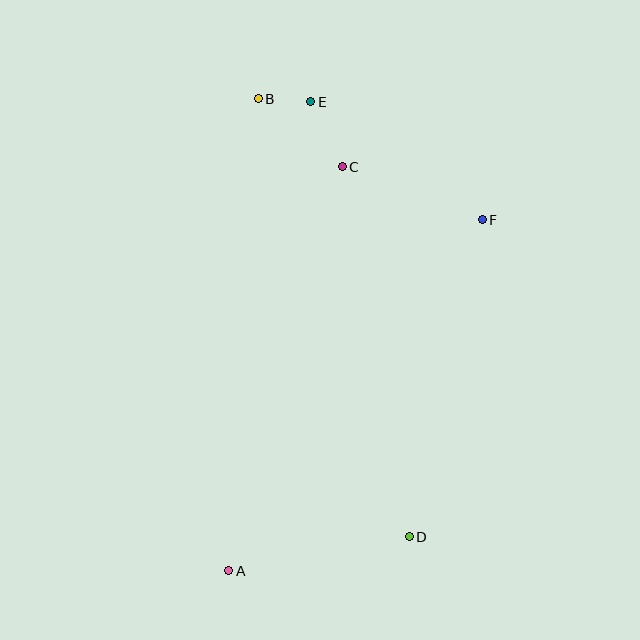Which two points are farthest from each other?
Points A and E are farthest from each other.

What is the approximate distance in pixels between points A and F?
The distance between A and F is approximately 433 pixels.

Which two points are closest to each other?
Points B and E are closest to each other.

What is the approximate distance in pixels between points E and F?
The distance between E and F is approximately 208 pixels.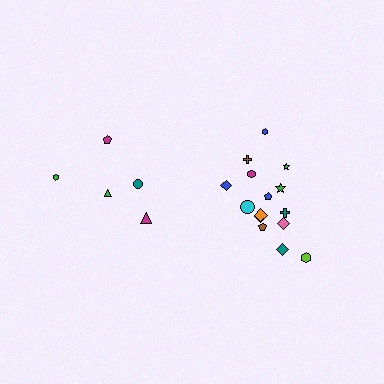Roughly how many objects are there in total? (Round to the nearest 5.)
Roughly 20 objects in total.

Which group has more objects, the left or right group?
The right group.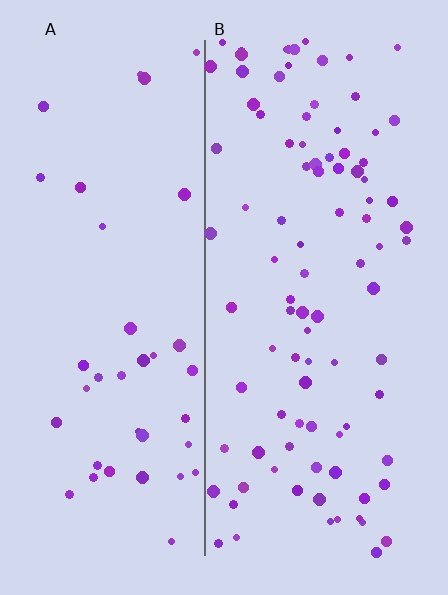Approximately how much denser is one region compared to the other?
Approximately 2.4× — region B over region A.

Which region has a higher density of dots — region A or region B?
B (the right).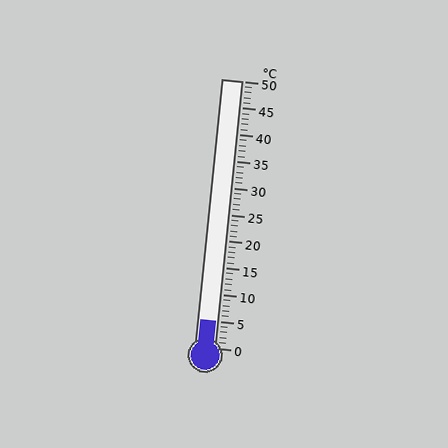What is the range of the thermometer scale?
The thermometer scale ranges from 0°C to 50°C.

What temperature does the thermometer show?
The thermometer shows approximately 5°C.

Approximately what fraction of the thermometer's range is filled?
The thermometer is filled to approximately 10% of its range.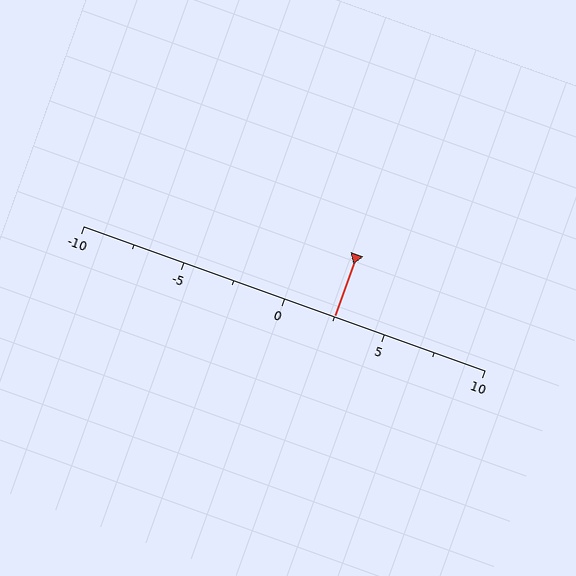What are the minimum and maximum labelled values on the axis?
The axis runs from -10 to 10.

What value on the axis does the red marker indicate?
The marker indicates approximately 2.5.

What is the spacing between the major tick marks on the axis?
The major ticks are spaced 5 apart.